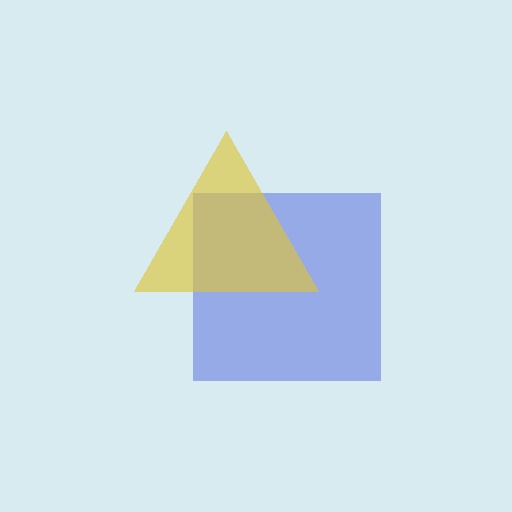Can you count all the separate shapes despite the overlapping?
Yes, there are 2 separate shapes.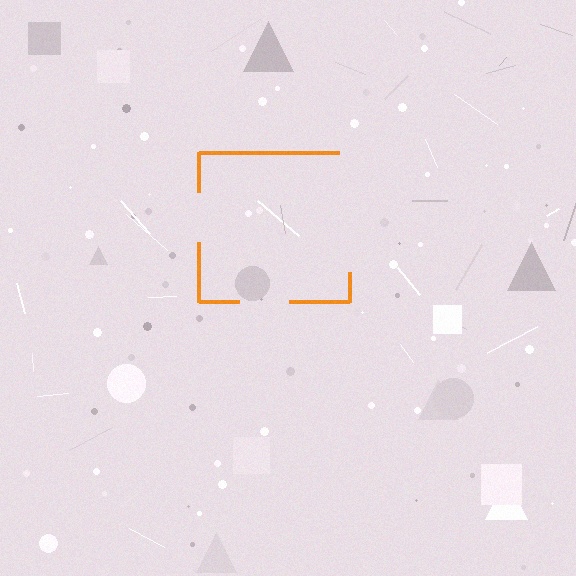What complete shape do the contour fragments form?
The contour fragments form a square.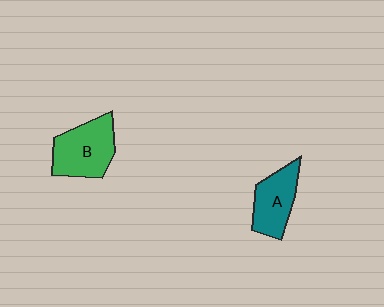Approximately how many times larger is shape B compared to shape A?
Approximately 1.3 times.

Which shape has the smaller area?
Shape A (teal).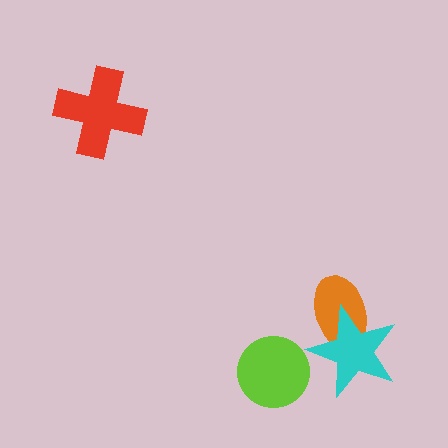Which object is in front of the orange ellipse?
The cyan star is in front of the orange ellipse.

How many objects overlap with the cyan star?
1 object overlaps with the cyan star.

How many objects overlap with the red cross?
0 objects overlap with the red cross.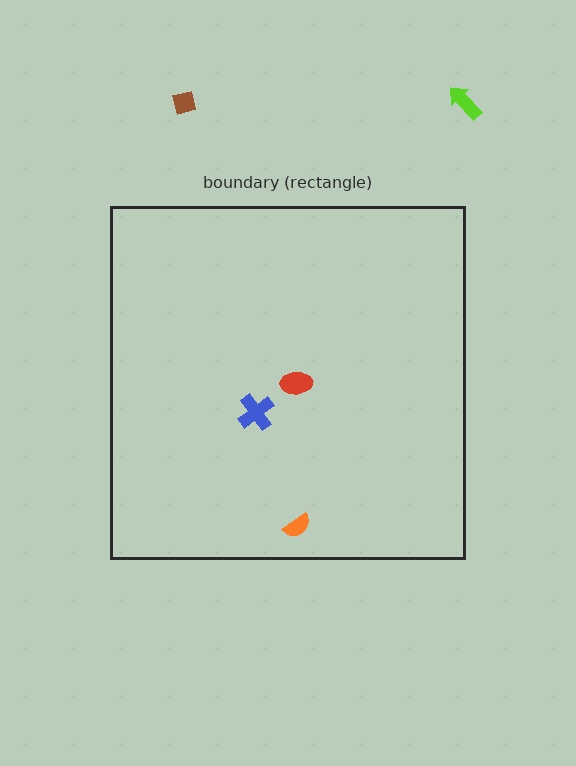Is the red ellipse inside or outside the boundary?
Inside.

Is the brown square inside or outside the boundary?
Outside.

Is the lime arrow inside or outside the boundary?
Outside.